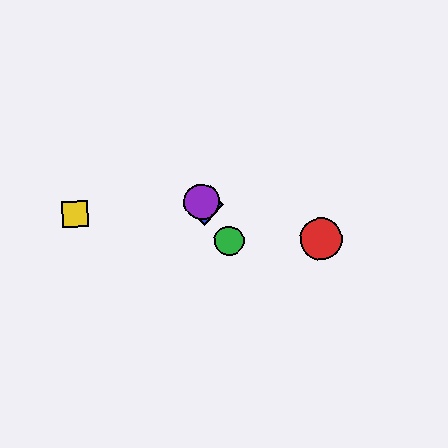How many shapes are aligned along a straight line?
3 shapes (the blue diamond, the green circle, the purple circle) are aligned along a straight line.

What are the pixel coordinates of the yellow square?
The yellow square is at (75, 214).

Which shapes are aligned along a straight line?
The blue diamond, the green circle, the purple circle are aligned along a straight line.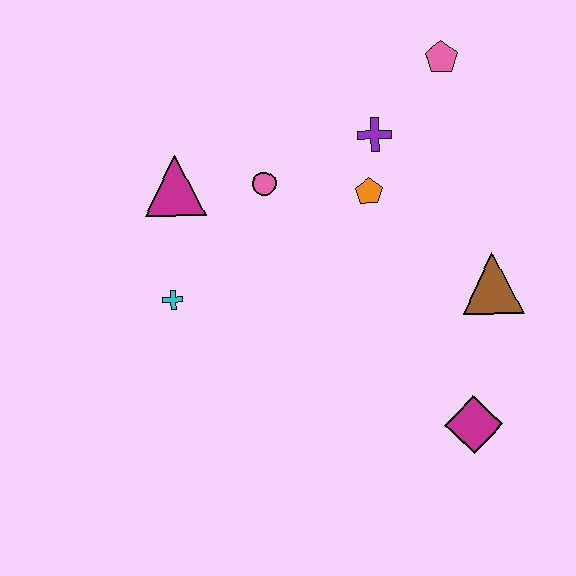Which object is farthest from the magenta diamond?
The magenta triangle is farthest from the magenta diamond.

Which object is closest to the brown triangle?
The magenta diamond is closest to the brown triangle.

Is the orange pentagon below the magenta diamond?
No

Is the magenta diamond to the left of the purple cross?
No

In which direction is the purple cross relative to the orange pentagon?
The purple cross is above the orange pentagon.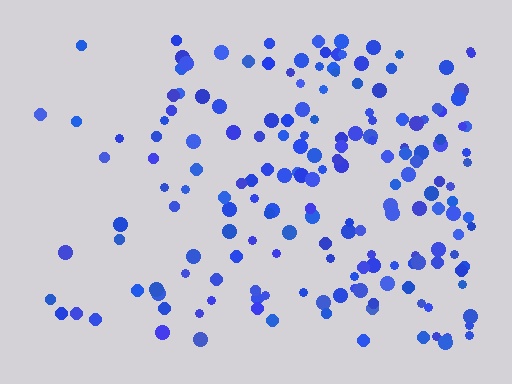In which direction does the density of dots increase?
From left to right, with the right side densest.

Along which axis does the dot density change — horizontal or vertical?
Horizontal.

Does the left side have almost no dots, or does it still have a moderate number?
Still a moderate number, just noticeably fewer than the right.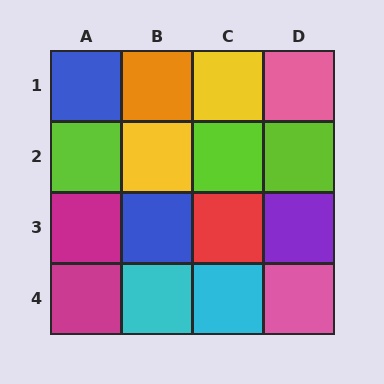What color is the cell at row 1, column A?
Blue.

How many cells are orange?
1 cell is orange.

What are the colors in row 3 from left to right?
Magenta, blue, red, purple.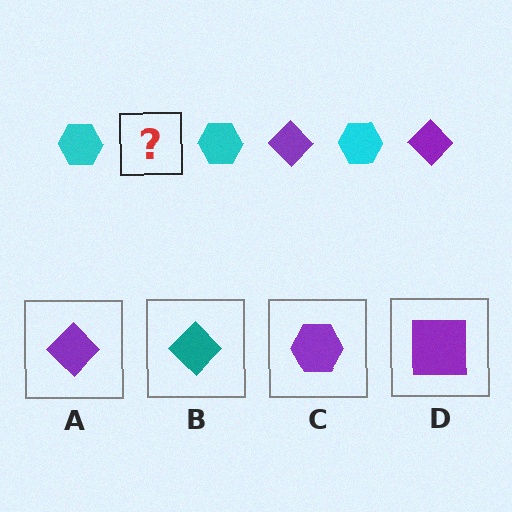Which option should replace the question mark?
Option A.